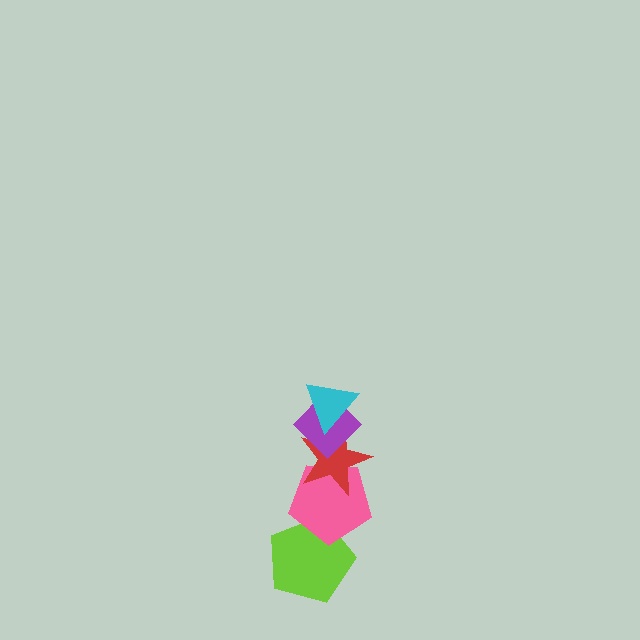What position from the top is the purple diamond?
The purple diamond is 2nd from the top.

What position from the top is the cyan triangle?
The cyan triangle is 1st from the top.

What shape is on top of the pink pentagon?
The red star is on top of the pink pentagon.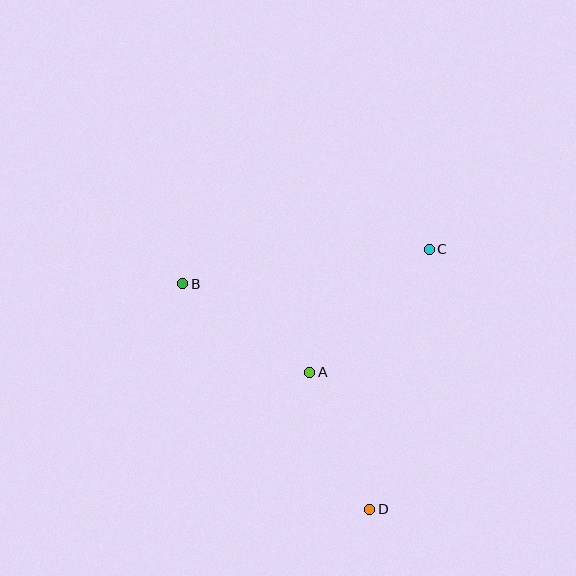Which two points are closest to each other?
Points A and D are closest to each other.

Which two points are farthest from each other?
Points B and D are farthest from each other.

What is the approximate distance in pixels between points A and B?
The distance between A and B is approximately 155 pixels.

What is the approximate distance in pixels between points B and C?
The distance between B and C is approximately 249 pixels.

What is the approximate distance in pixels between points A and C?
The distance between A and C is approximately 172 pixels.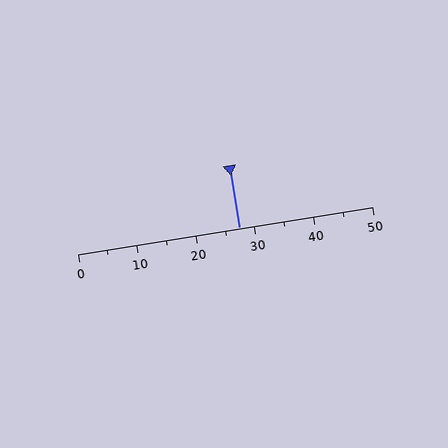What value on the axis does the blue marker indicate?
The marker indicates approximately 27.5.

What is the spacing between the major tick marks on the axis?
The major ticks are spaced 10 apart.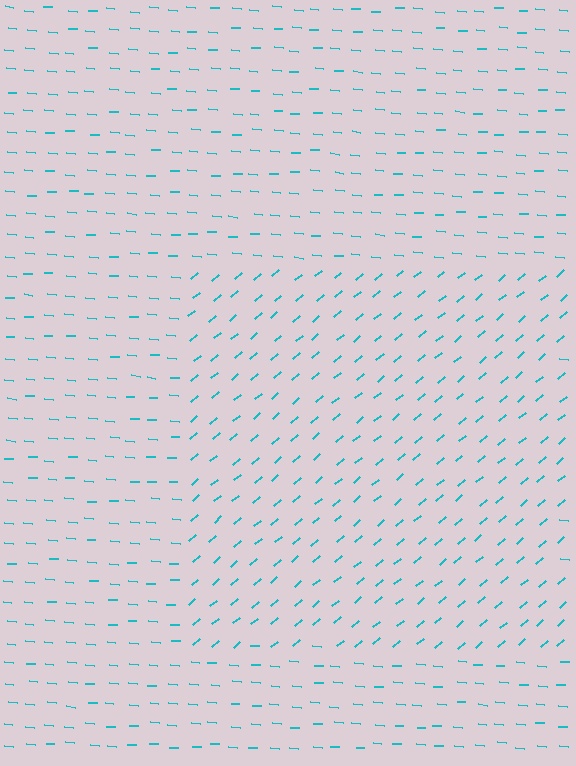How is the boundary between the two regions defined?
The boundary is defined purely by a change in line orientation (approximately 45 degrees difference). All lines are the same color and thickness.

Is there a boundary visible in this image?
Yes, there is a texture boundary formed by a change in line orientation.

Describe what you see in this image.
The image is filled with small cyan line segments. A rectangle region in the image has lines oriented differently from the surrounding lines, creating a visible texture boundary.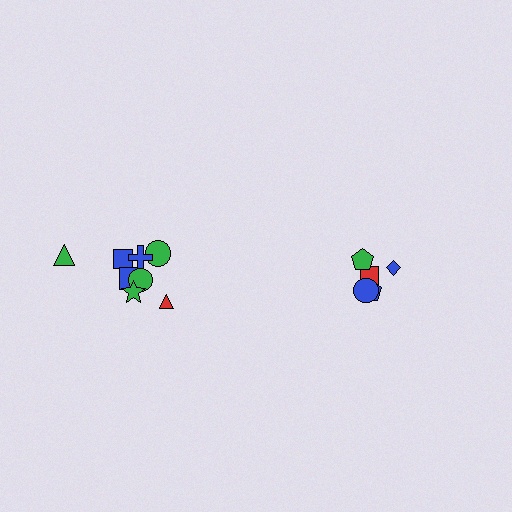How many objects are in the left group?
There are 8 objects.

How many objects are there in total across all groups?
There are 13 objects.